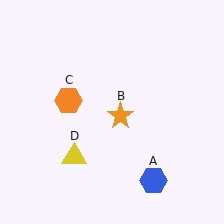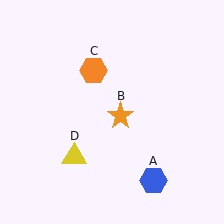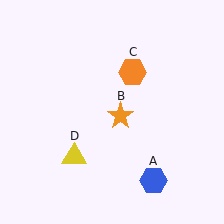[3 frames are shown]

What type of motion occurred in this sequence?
The orange hexagon (object C) rotated clockwise around the center of the scene.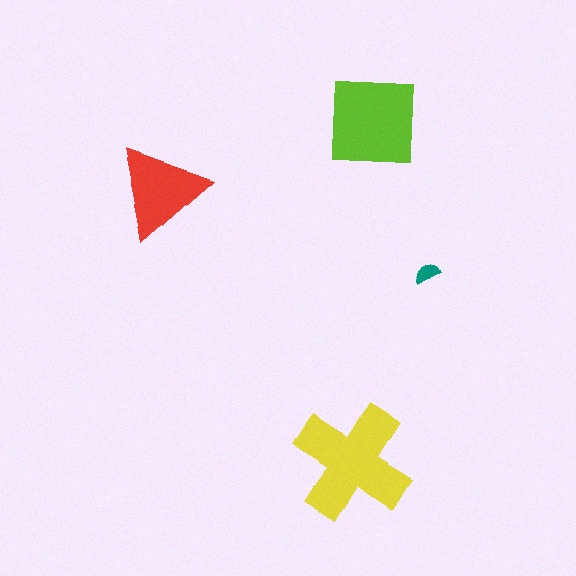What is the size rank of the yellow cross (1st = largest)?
1st.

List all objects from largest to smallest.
The yellow cross, the lime square, the red triangle, the teal semicircle.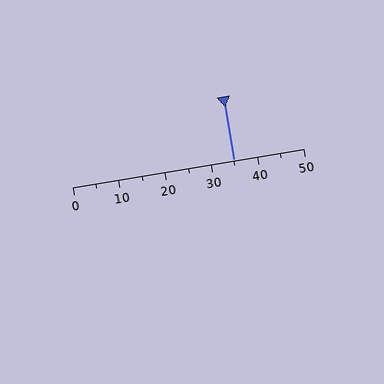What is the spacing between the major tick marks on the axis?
The major ticks are spaced 10 apart.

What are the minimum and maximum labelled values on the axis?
The axis runs from 0 to 50.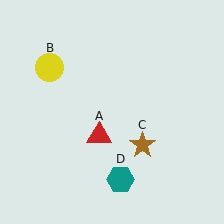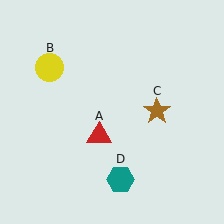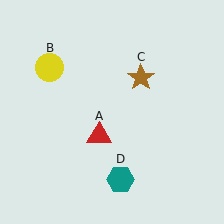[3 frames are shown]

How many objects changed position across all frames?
1 object changed position: brown star (object C).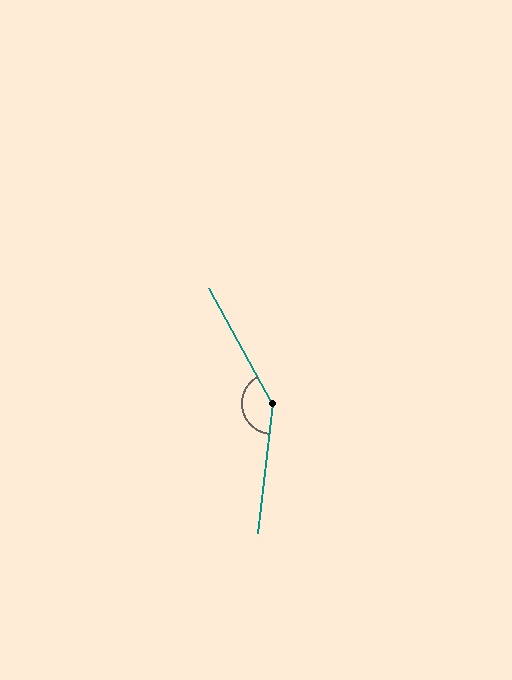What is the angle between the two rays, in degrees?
Approximately 145 degrees.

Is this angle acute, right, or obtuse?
It is obtuse.